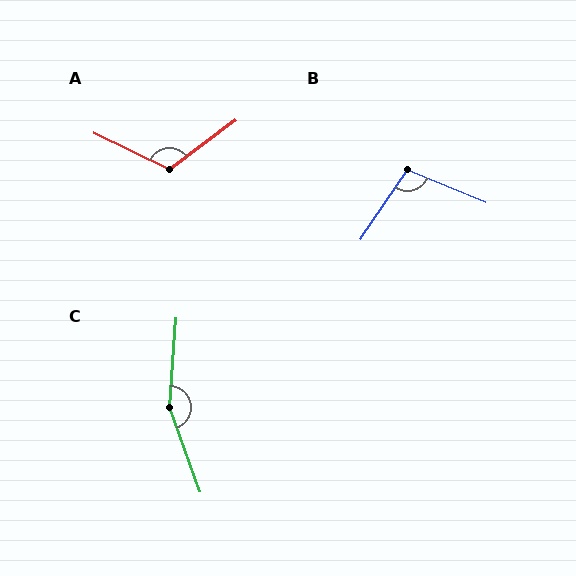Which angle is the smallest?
B, at approximately 102 degrees.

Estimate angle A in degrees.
Approximately 118 degrees.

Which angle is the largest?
C, at approximately 156 degrees.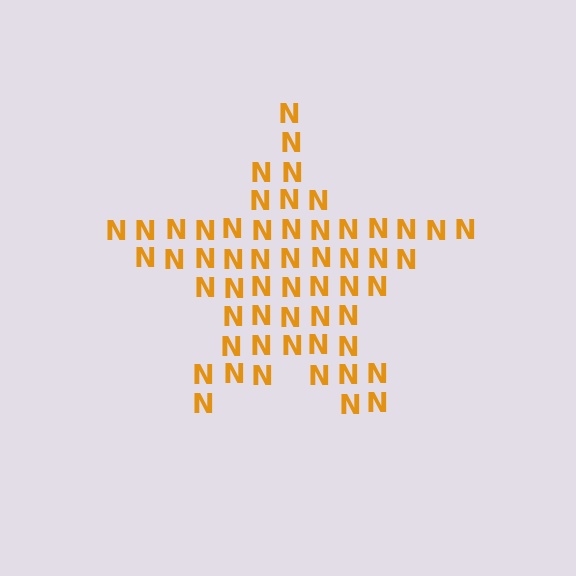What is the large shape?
The large shape is a star.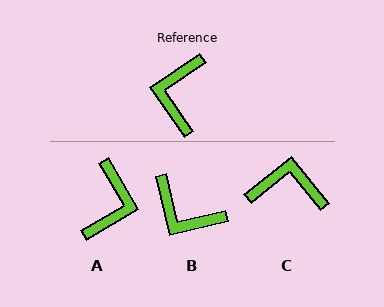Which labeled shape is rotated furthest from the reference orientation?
A, about 176 degrees away.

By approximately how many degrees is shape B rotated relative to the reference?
Approximately 69 degrees counter-clockwise.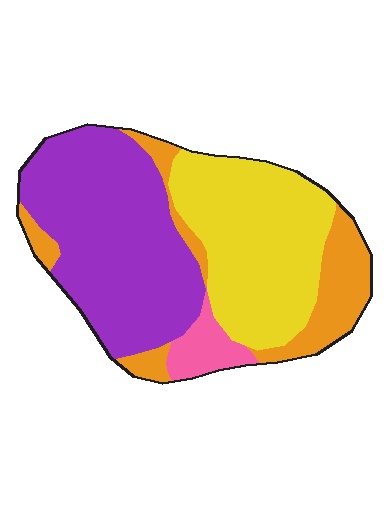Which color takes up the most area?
Purple, at roughly 40%.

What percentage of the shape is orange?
Orange covers about 20% of the shape.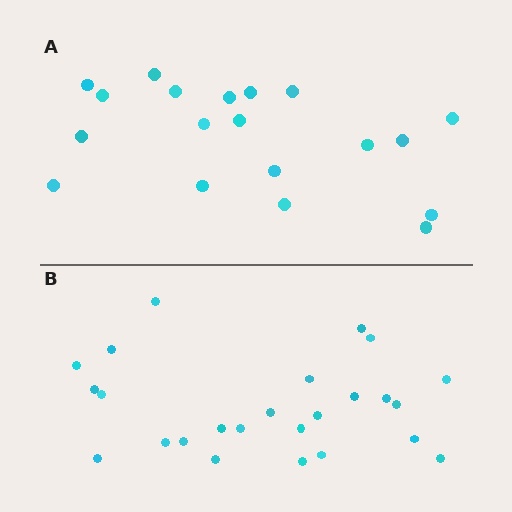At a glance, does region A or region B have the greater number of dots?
Region B (the bottom region) has more dots.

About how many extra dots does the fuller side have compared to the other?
Region B has about 6 more dots than region A.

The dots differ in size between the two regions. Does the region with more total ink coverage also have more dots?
No. Region A has more total ink coverage because its dots are larger, but region B actually contains more individual dots. Total area can be misleading — the number of items is what matters here.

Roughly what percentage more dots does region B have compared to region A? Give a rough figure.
About 30% more.